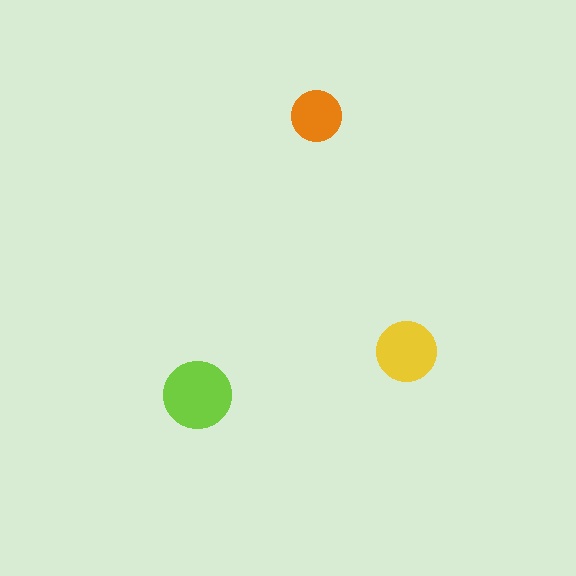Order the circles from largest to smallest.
the lime one, the yellow one, the orange one.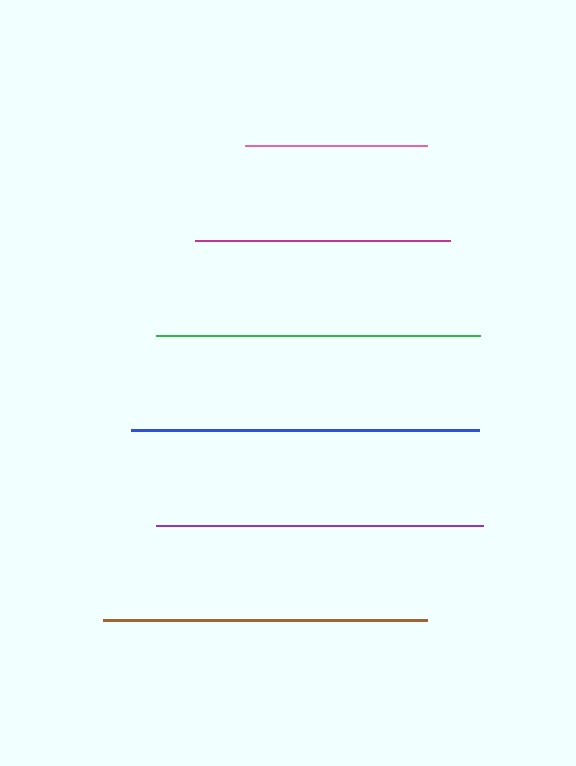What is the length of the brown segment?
The brown segment is approximately 324 pixels long.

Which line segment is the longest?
The blue line is the longest at approximately 349 pixels.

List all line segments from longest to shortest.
From longest to shortest: blue, purple, green, brown, magenta, pink.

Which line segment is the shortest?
The pink line is the shortest at approximately 182 pixels.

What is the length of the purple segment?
The purple segment is approximately 327 pixels long.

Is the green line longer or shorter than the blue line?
The blue line is longer than the green line.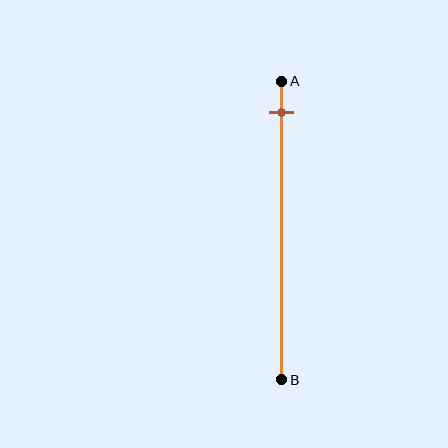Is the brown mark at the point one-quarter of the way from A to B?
No, the mark is at about 10% from A, not at the 25% one-quarter point.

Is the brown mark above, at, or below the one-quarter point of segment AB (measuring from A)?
The brown mark is above the one-quarter point of segment AB.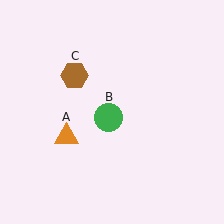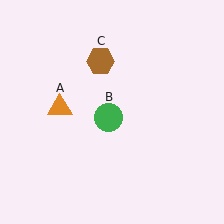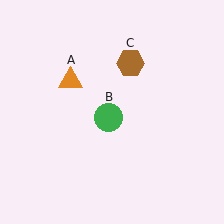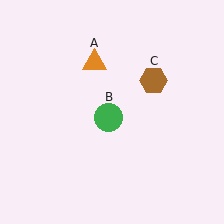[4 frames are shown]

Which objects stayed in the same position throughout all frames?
Green circle (object B) remained stationary.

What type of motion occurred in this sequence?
The orange triangle (object A), brown hexagon (object C) rotated clockwise around the center of the scene.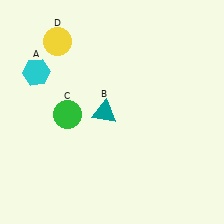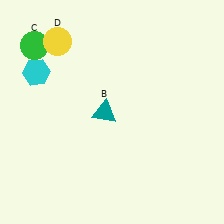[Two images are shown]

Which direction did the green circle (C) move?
The green circle (C) moved up.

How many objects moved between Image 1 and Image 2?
1 object moved between the two images.